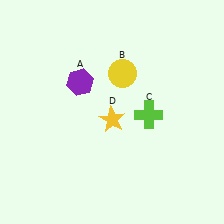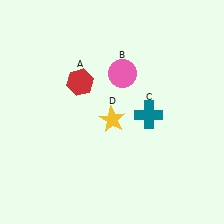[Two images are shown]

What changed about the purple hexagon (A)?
In Image 1, A is purple. In Image 2, it changed to red.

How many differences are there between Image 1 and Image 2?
There are 3 differences between the two images.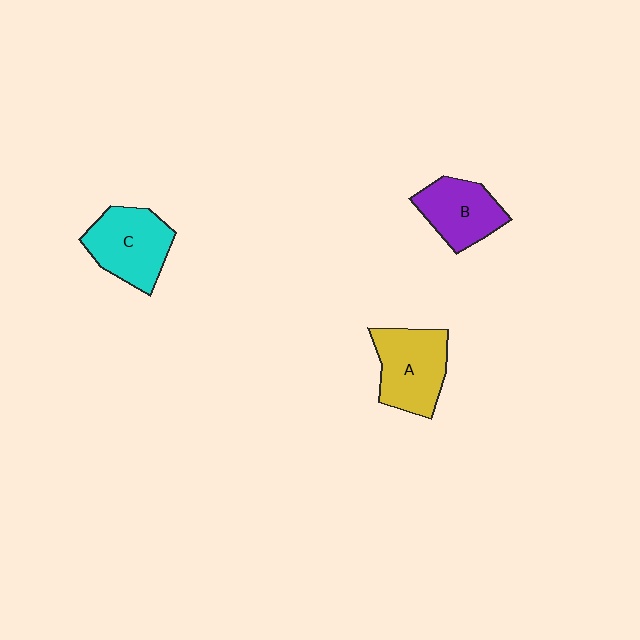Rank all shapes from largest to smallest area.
From largest to smallest: A (yellow), C (cyan), B (purple).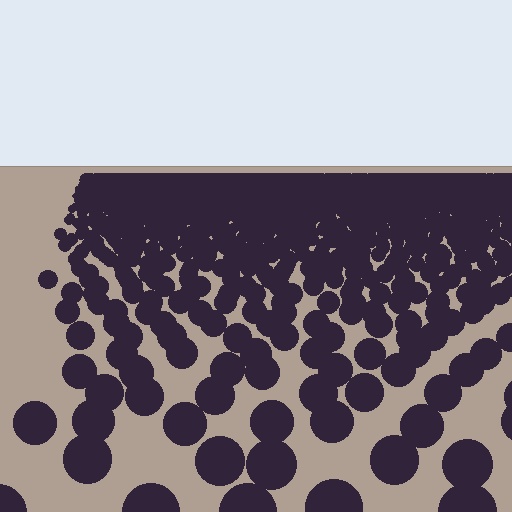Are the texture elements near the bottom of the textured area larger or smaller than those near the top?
Larger. Near the bottom, elements are closer to the viewer and appear at a bigger on-screen size.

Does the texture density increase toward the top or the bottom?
Density increases toward the top.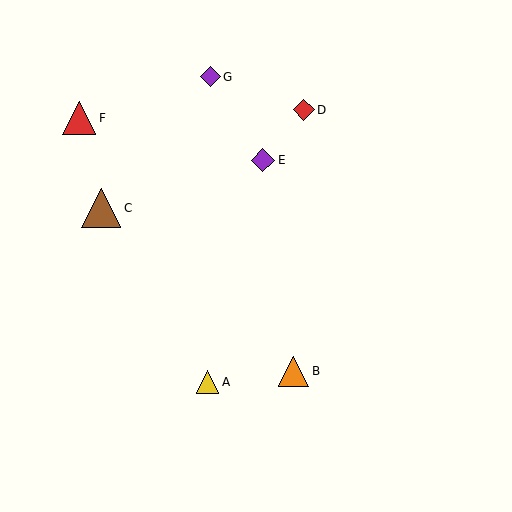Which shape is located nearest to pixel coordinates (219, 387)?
The yellow triangle (labeled A) at (207, 382) is nearest to that location.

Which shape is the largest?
The brown triangle (labeled C) is the largest.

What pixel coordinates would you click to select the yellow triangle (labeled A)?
Click at (207, 382) to select the yellow triangle A.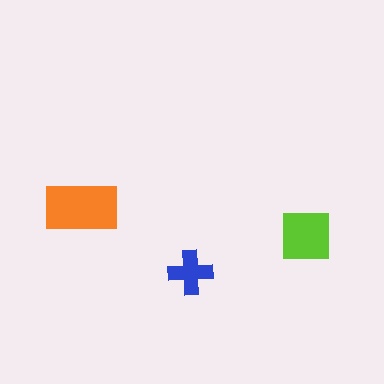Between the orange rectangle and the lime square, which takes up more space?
The orange rectangle.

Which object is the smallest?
The blue cross.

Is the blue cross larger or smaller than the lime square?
Smaller.